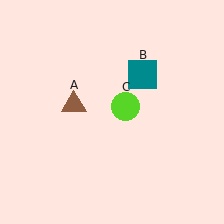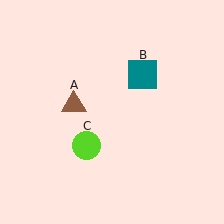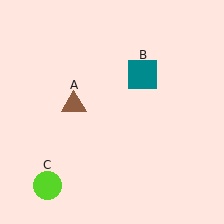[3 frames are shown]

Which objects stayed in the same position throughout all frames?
Brown triangle (object A) and teal square (object B) remained stationary.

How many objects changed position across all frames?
1 object changed position: lime circle (object C).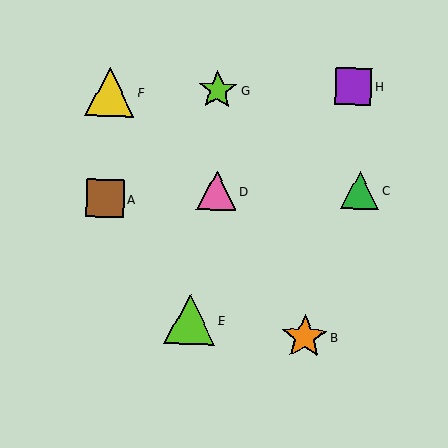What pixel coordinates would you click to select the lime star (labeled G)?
Click at (218, 90) to select the lime star G.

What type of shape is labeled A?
Shape A is a brown square.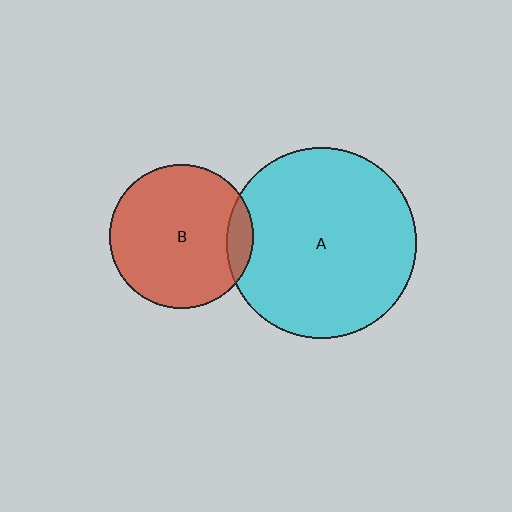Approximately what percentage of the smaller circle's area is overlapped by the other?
Approximately 10%.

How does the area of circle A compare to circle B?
Approximately 1.8 times.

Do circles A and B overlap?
Yes.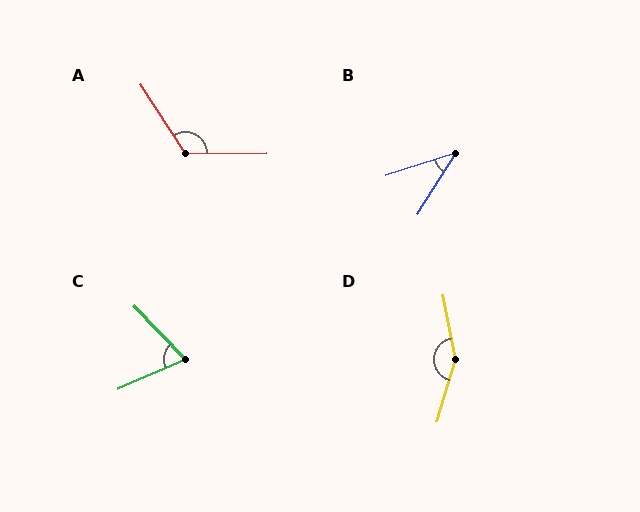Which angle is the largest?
D, at approximately 152 degrees.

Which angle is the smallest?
B, at approximately 40 degrees.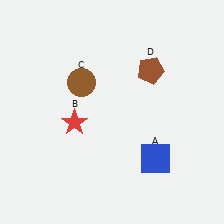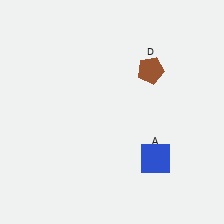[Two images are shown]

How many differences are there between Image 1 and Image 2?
There are 2 differences between the two images.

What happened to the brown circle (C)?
The brown circle (C) was removed in Image 2. It was in the top-left area of Image 1.